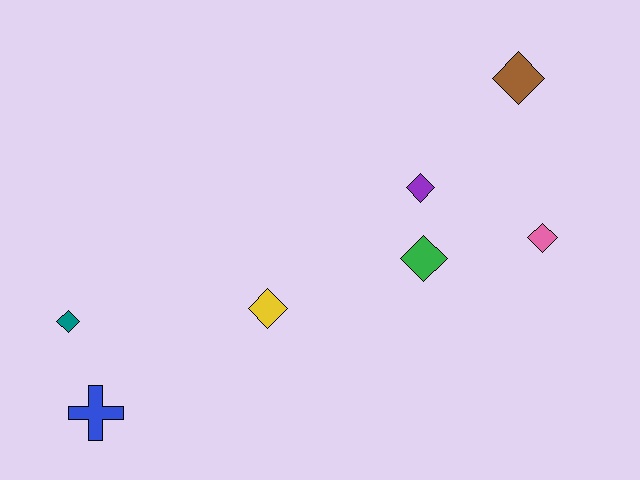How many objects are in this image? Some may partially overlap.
There are 7 objects.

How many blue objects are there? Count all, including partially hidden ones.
There is 1 blue object.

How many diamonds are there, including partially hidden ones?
There are 6 diamonds.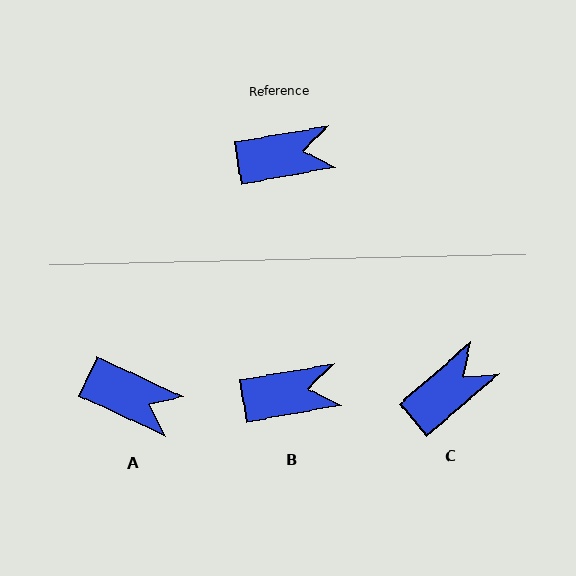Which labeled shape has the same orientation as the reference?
B.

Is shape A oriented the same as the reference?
No, it is off by about 35 degrees.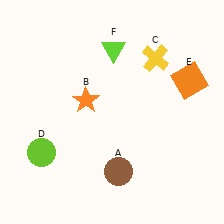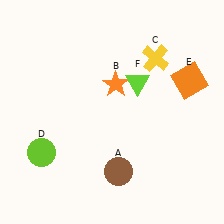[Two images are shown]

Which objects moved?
The objects that moved are: the orange star (B), the lime triangle (F).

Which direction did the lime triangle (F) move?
The lime triangle (F) moved down.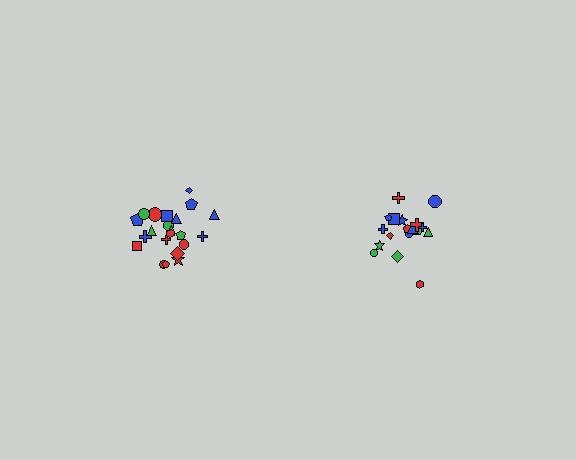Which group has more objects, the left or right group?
The left group.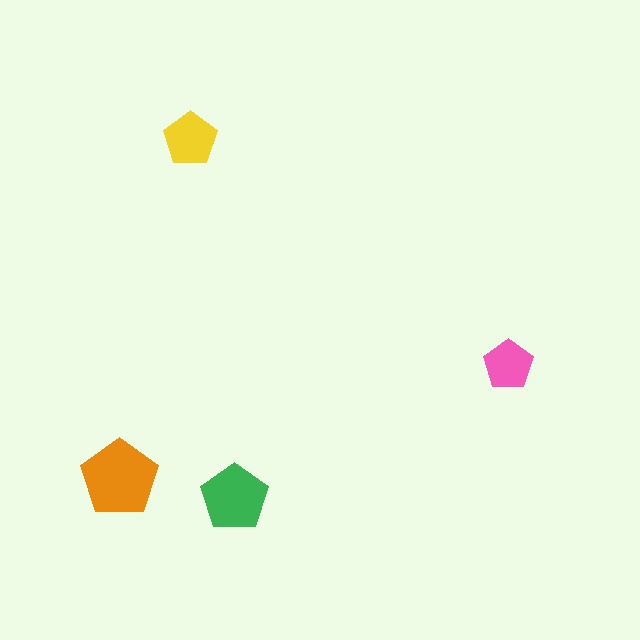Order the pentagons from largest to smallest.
the orange one, the green one, the yellow one, the pink one.